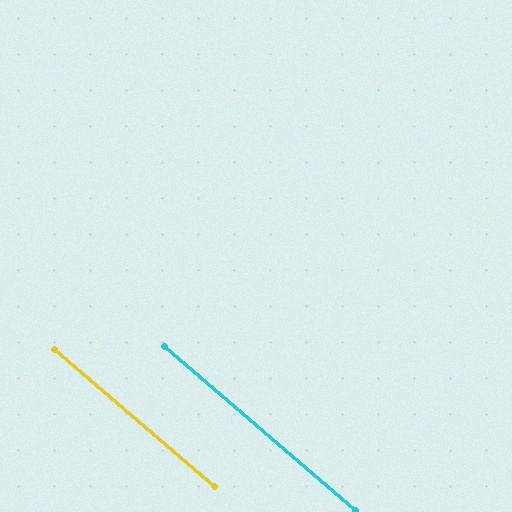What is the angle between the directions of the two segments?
Approximately 0 degrees.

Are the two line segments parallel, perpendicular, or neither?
Parallel — their directions differ by only 0.0°.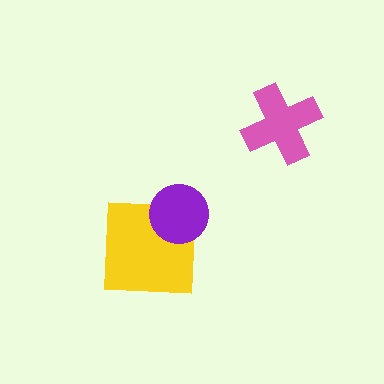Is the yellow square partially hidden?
Yes, it is partially covered by another shape.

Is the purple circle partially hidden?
No, no other shape covers it.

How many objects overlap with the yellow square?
1 object overlaps with the yellow square.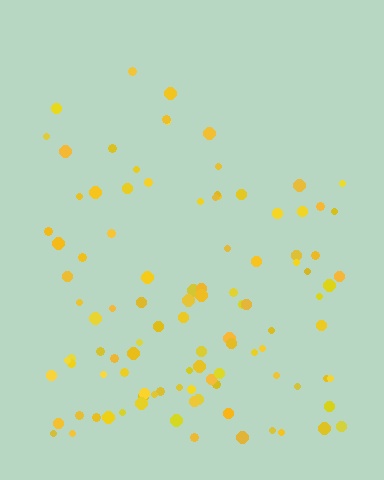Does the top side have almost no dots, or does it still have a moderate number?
Still a moderate number, just noticeably fewer than the bottom.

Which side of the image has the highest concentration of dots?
The bottom.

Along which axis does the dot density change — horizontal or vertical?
Vertical.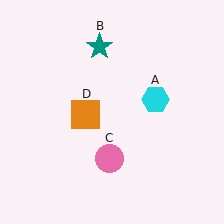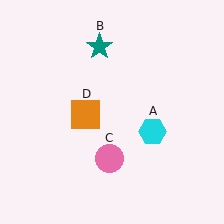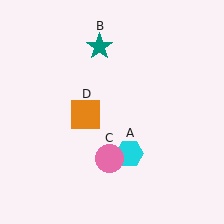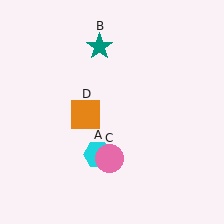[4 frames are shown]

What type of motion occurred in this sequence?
The cyan hexagon (object A) rotated clockwise around the center of the scene.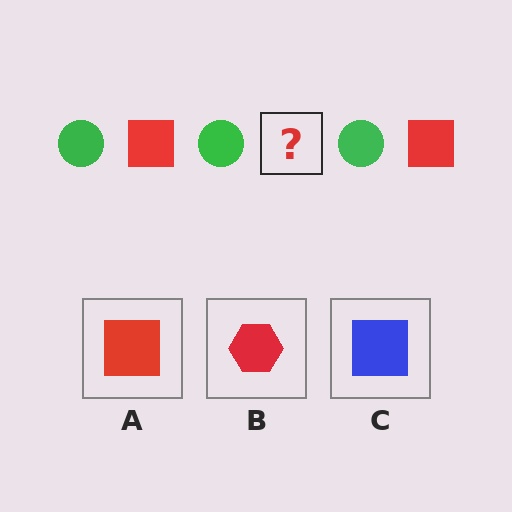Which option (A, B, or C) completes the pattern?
A.